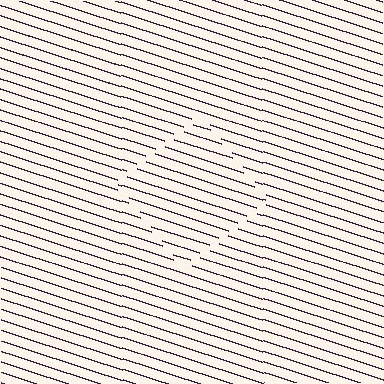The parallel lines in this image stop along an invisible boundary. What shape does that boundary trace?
An illusory square. The interior of the shape contains the same grating, shifted by half a period — the contour is defined by the phase discontinuity where line-ends from the inner and outer gratings abut.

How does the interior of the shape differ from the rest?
The interior of the shape contains the same grating, shifted by half a period — the contour is defined by the phase discontinuity where line-ends from the inner and outer gratings abut.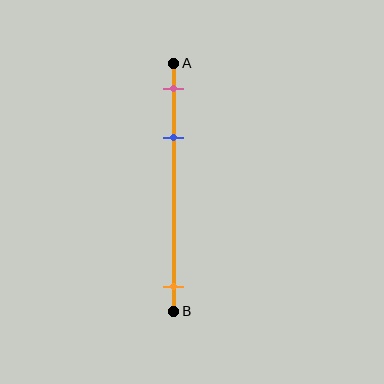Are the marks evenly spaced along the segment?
No, the marks are not evenly spaced.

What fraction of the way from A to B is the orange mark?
The orange mark is approximately 90% (0.9) of the way from A to B.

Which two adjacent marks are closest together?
The pink and blue marks are the closest adjacent pair.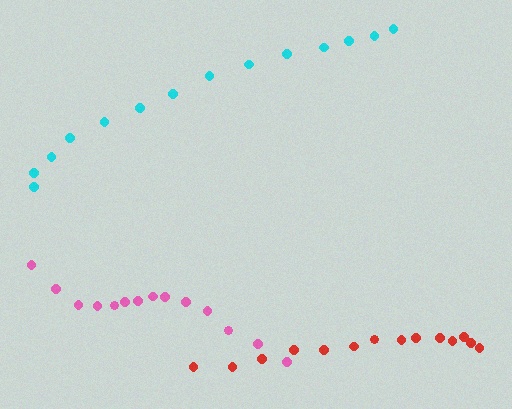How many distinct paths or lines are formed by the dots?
There are 3 distinct paths.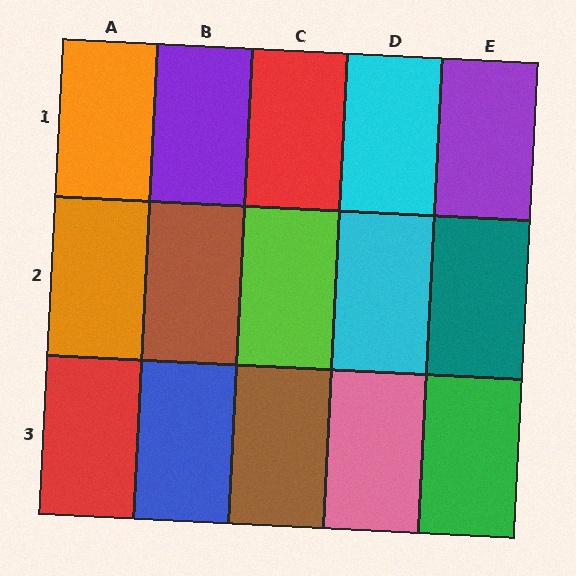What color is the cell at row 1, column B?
Purple.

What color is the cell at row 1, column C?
Red.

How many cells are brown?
2 cells are brown.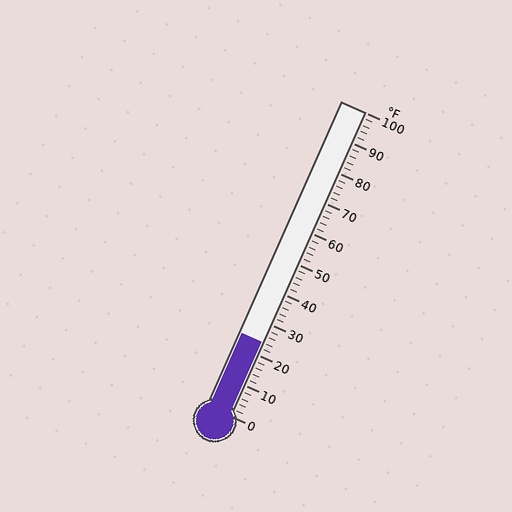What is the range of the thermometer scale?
The thermometer scale ranges from 0°F to 100°F.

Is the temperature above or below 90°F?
The temperature is below 90°F.